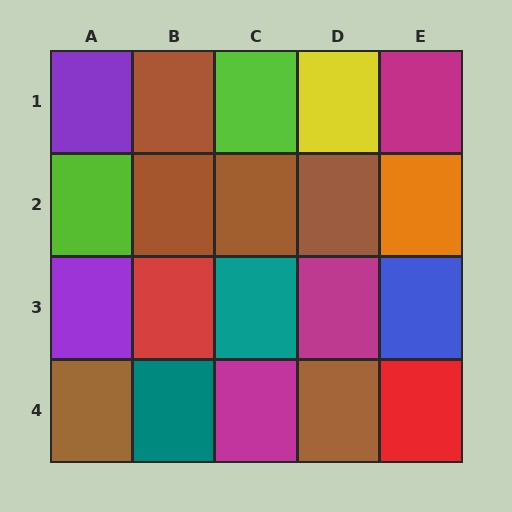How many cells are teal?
2 cells are teal.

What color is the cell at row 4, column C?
Magenta.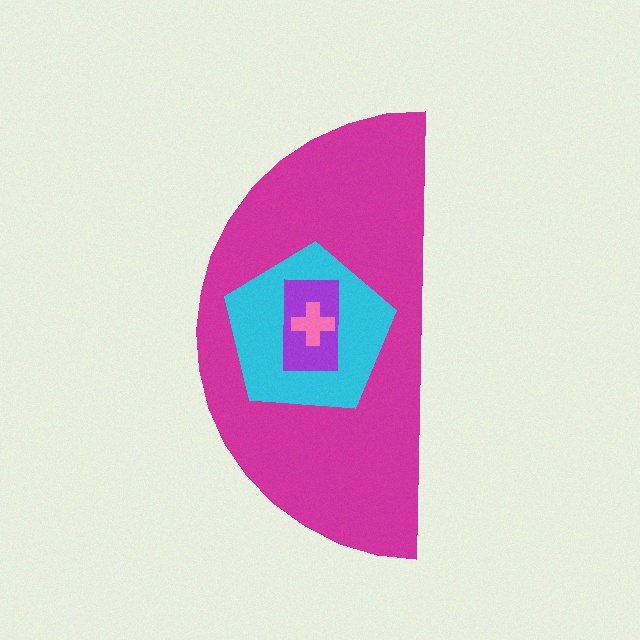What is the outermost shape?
The magenta semicircle.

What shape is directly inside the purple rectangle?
The pink cross.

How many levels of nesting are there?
4.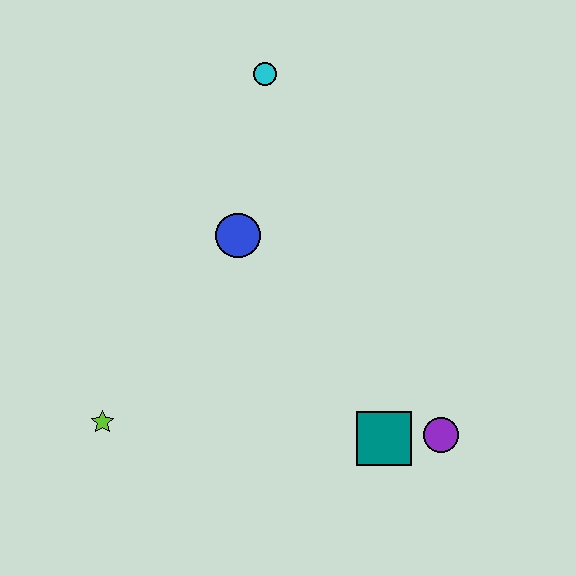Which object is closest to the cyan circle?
The blue circle is closest to the cyan circle.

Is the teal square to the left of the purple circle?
Yes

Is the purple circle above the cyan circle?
No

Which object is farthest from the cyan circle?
The purple circle is farthest from the cyan circle.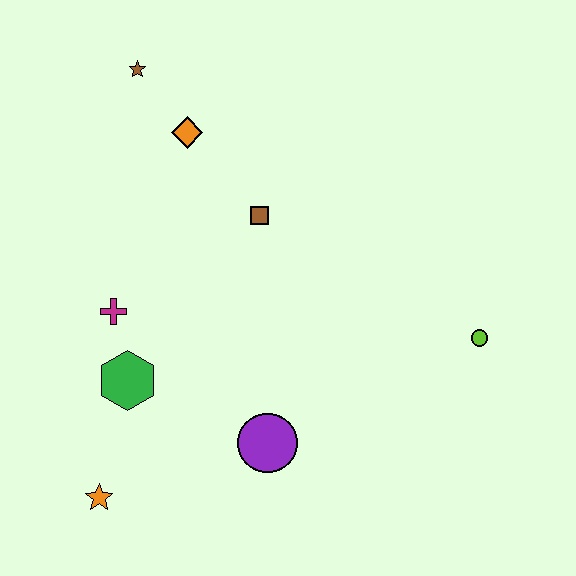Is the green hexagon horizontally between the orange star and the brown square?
Yes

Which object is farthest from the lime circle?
The brown star is farthest from the lime circle.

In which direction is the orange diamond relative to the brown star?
The orange diamond is below the brown star.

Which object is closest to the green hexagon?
The magenta cross is closest to the green hexagon.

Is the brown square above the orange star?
Yes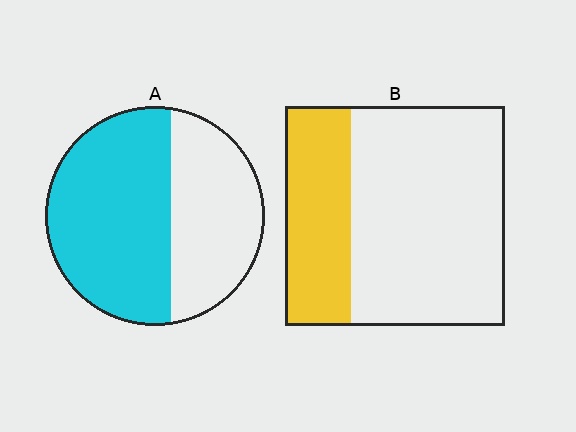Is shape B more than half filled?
No.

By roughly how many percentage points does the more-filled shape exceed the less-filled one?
By roughly 30 percentage points (A over B).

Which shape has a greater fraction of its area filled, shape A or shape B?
Shape A.